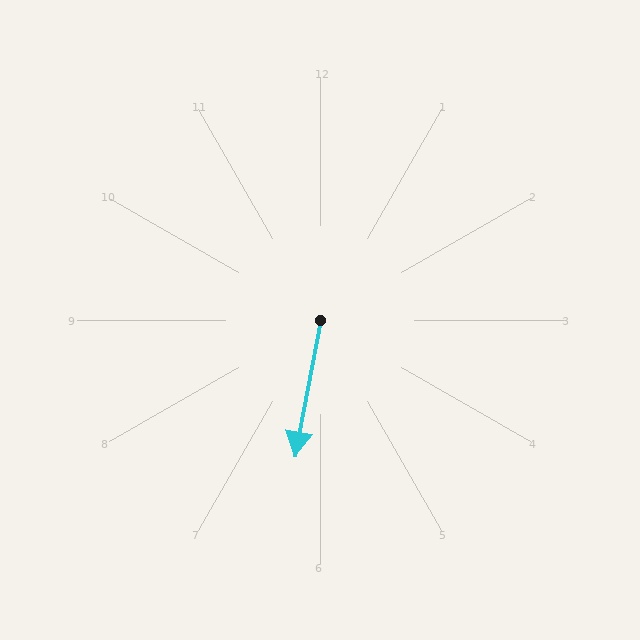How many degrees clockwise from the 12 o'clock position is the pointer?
Approximately 191 degrees.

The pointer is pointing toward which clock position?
Roughly 6 o'clock.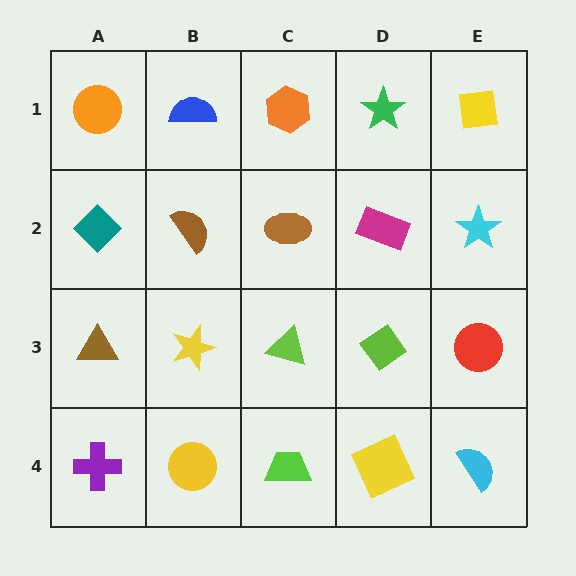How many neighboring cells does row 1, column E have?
2.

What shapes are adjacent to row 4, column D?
A lime diamond (row 3, column D), a lime trapezoid (row 4, column C), a cyan semicircle (row 4, column E).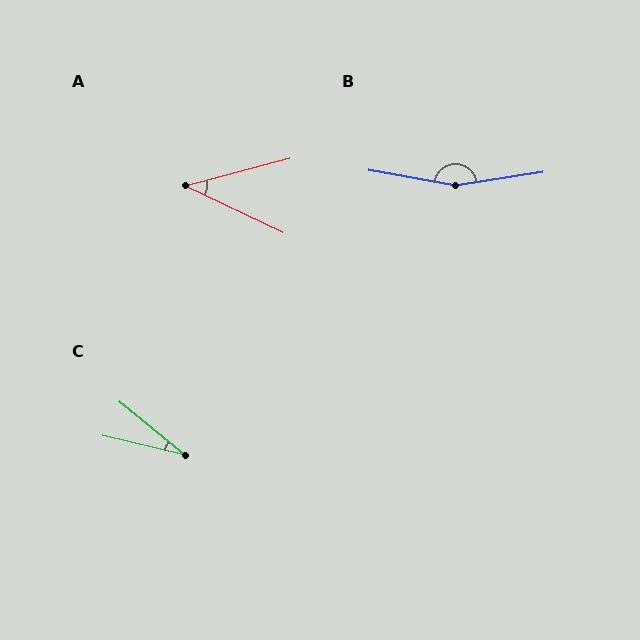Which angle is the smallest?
C, at approximately 26 degrees.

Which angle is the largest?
B, at approximately 161 degrees.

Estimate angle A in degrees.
Approximately 40 degrees.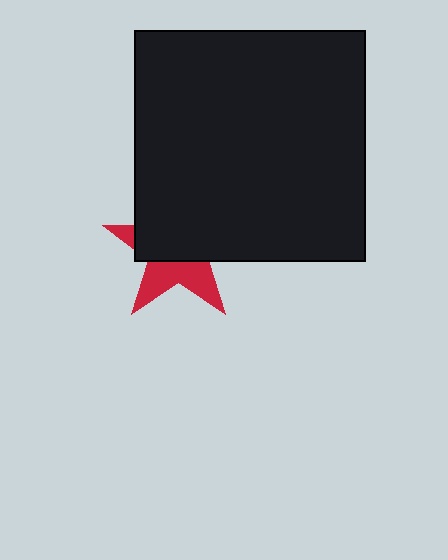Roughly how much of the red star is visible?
A small part of it is visible (roughly 40%).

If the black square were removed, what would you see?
You would see the complete red star.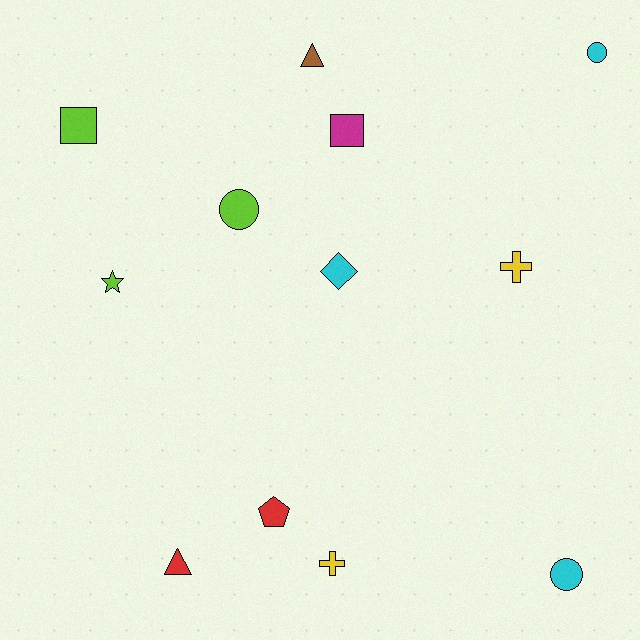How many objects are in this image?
There are 12 objects.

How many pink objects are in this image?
There are no pink objects.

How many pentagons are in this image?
There is 1 pentagon.